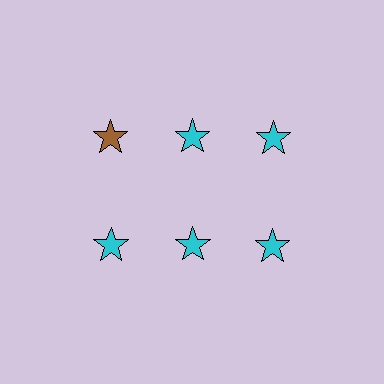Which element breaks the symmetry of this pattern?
The brown star in the top row, leftmost column breaks the symmetry. All other shapes are cyan stars.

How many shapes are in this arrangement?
There are 6 shapes arranged in a grid pattern.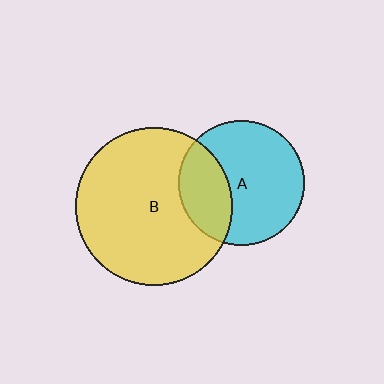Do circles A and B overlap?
Yes.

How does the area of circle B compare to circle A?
Approximately 1.6 times.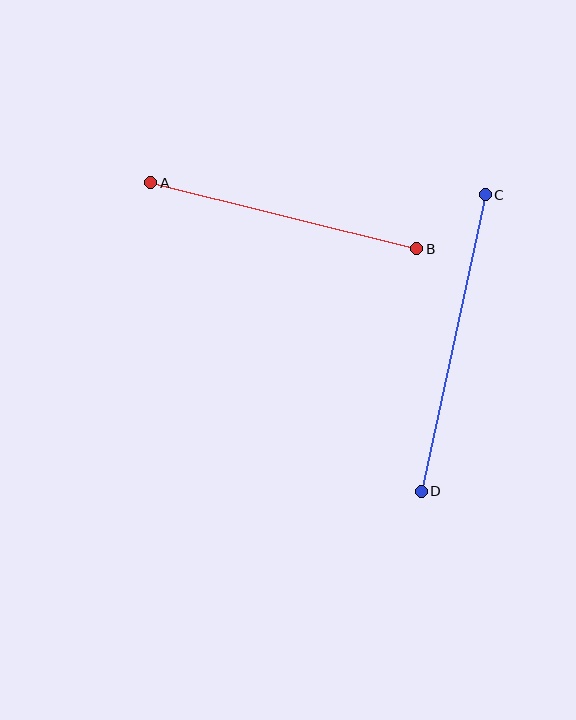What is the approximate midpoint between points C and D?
The midpoint is at approximately (453, 343) pixels.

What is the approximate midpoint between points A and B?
The midpoint is at approximately (284, 216) pixels.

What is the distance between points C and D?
The distance is approximately 303 pixels.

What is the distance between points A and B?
The distance is approximately 274 pixels.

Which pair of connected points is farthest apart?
Points C and D are farthest apart.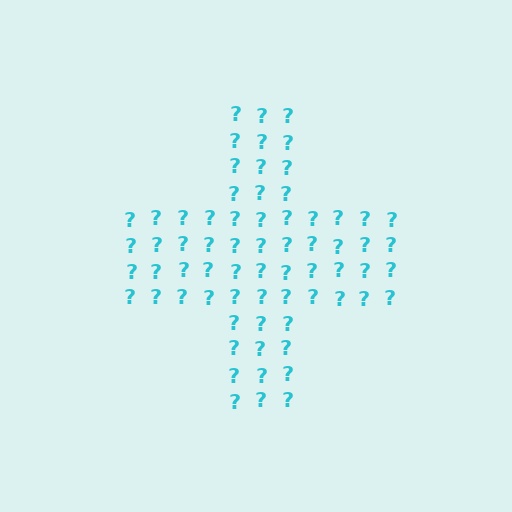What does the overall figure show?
The overall figure shows a cross.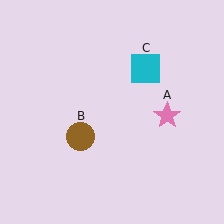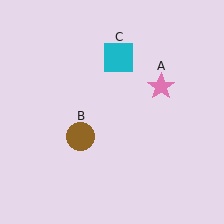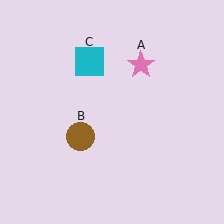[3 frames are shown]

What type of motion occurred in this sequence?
The pink star (object A), cyan square (object C) rotated counterclockwise around the center of the scene.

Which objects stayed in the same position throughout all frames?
Brown circle (object B) remained stationary.